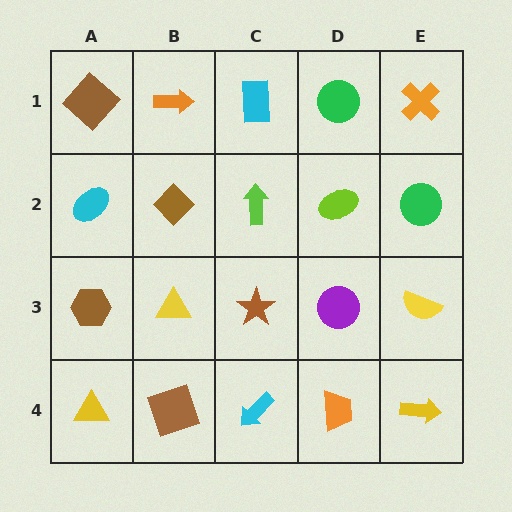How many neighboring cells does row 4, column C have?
3.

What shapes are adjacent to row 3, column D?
A lime ellipse (row 2, column D), an orange trapezoid (row 4, column D), a brown star (row 3, column C), a yellow semicircle (row 3, column E).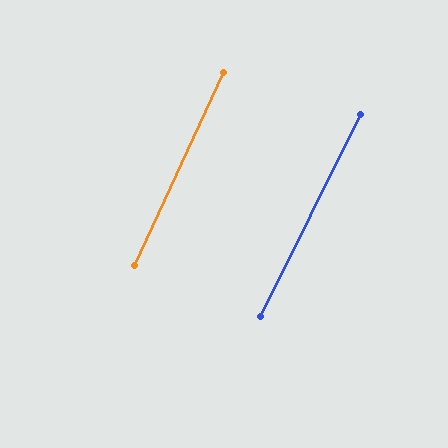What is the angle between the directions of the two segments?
Approximately 2 degrees.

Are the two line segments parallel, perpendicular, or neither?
Parallel — their directions differ by only 1.7°.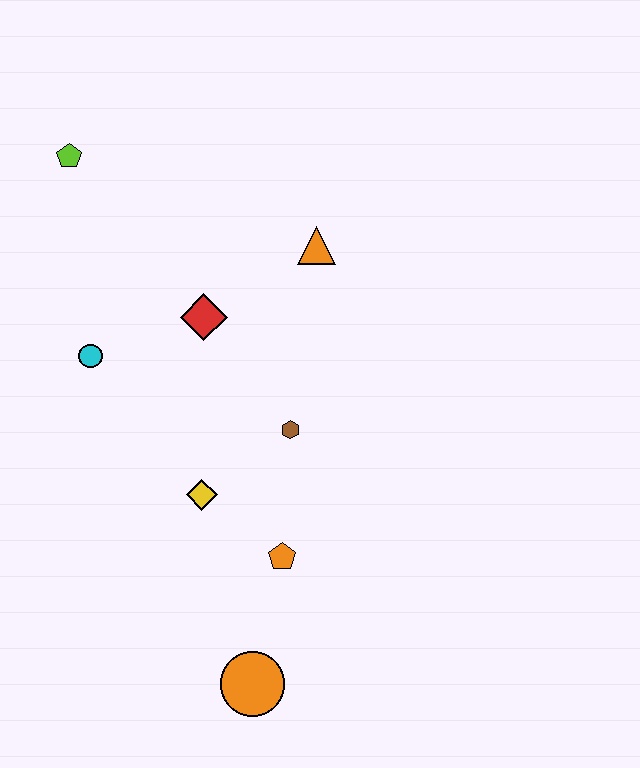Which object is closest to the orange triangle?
The red diamond is closest to the orange triangle.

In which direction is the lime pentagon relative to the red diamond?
The lime pentagon is above the red diamond.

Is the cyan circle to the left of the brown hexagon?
Yes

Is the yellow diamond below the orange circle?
No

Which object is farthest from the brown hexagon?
The lime pentagon is farthest from the brown hexagon.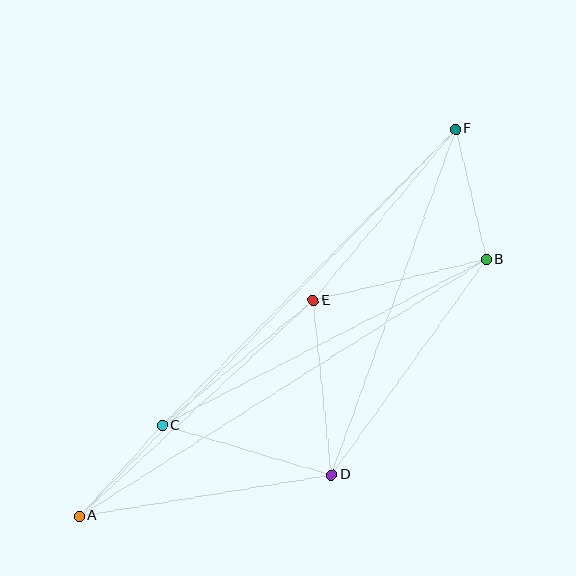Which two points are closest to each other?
Points A and C are closest to each other.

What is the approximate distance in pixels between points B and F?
The distance between B and F is approximately 134 pixels.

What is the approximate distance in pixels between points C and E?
The distance between C and E is approximately 196 pixels.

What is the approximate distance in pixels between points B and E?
The distance between B and E is approximately 178 pixels.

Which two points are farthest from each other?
Points A and F are farthest from each other.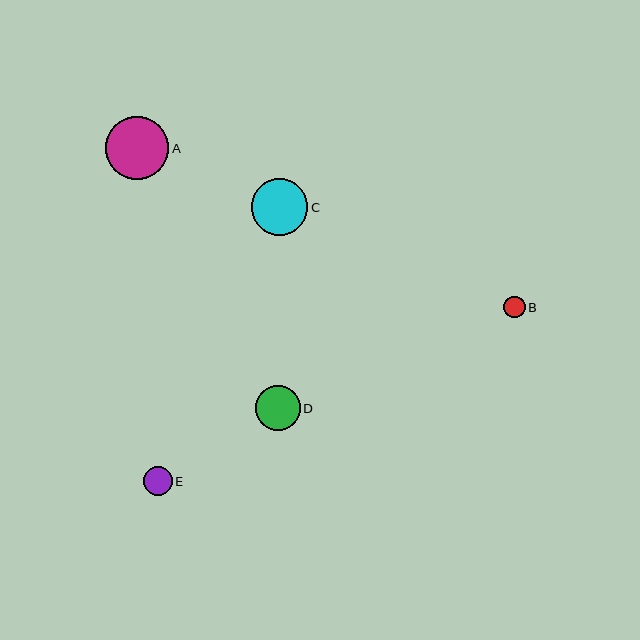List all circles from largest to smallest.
From largest to smallest: A, C, D, E, B.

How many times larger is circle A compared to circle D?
Circle A is approximately 1.4 times the size of circle D.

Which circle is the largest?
Circle A is the largest with a size of approximately 63 pixels.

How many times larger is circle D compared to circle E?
Circle D is approximately 1.5 times the size of circle E.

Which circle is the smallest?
Circle B is the smallest with a size of approximately 22 pixels.